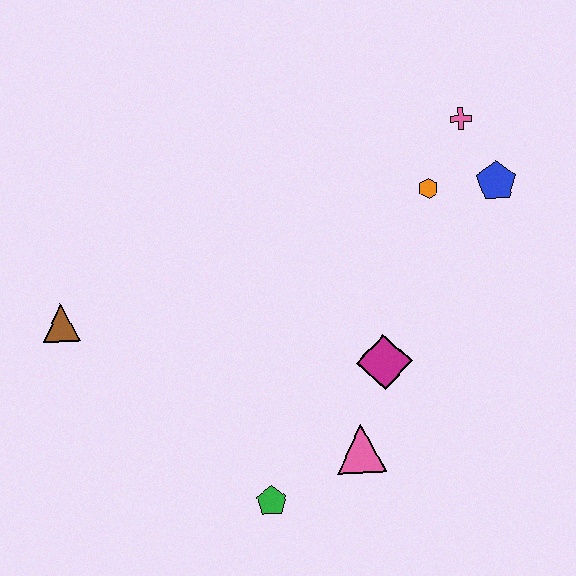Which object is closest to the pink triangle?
The magenta diamond is closest to the pink triangle.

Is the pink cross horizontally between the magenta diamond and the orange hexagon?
No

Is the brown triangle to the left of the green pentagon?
Yes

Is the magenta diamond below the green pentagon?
No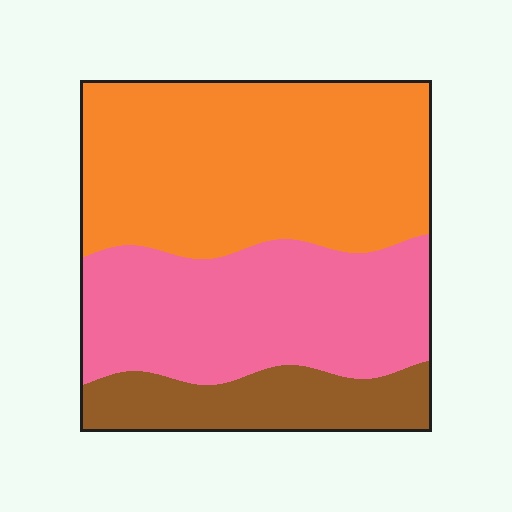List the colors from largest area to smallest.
From largest to smallest: orange, pink, brown.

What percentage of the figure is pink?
Pink covers about 35% of the figure.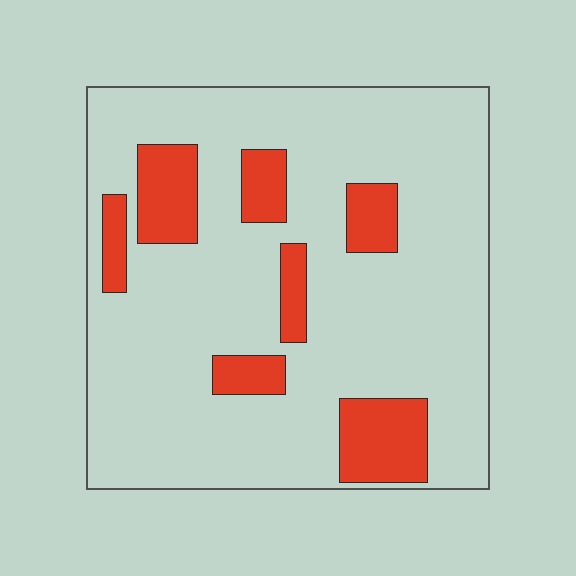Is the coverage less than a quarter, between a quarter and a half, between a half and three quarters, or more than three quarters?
Less than a quarter.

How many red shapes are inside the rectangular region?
7.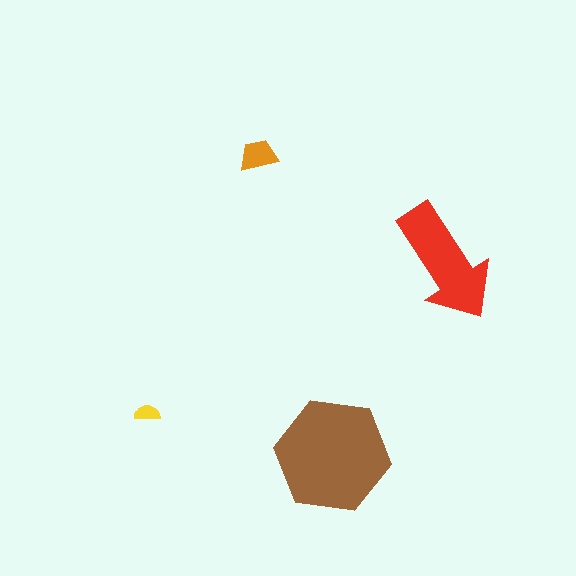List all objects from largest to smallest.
The brown hexagon, the red arrow, the orange trapezoid, the yellow semicircle.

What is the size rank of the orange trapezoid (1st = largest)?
3rd.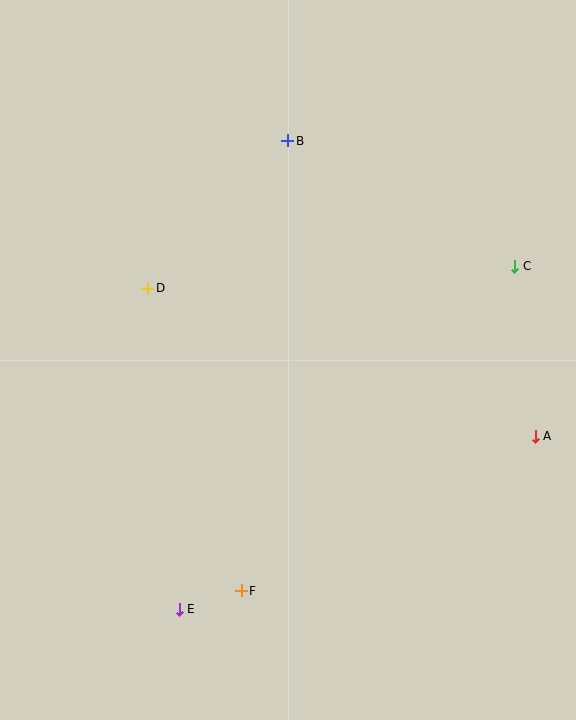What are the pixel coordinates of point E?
Point E is at (179, 609).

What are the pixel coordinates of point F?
Point F is at (241, 591).